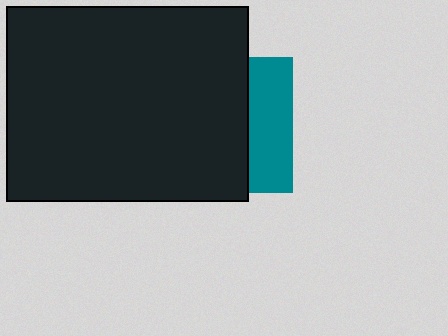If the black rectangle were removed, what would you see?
You would see the complete teal square.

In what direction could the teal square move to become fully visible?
The teal square could move right. That would shift it out from behind the black rectangle entirely.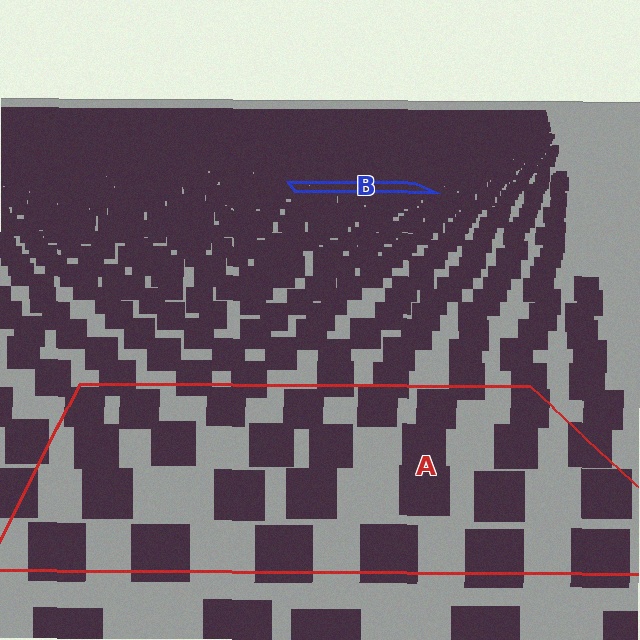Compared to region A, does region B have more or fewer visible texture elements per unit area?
Region B has more texture elements per unit area — they are packed more densely because it is farther away.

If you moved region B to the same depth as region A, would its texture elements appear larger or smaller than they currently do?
They would appear larger. At a closer depth, the same texture elements are projected at a bigger on-screen size.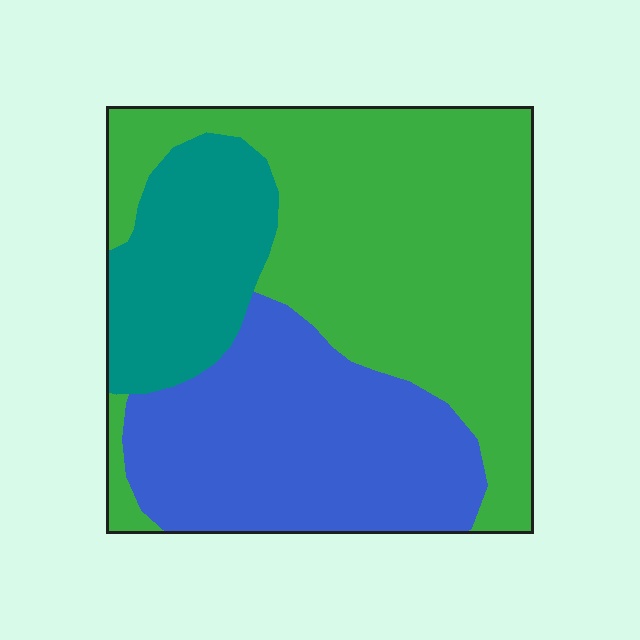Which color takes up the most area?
Green, at roughly 50%.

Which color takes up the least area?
Teal, at roughly 20%.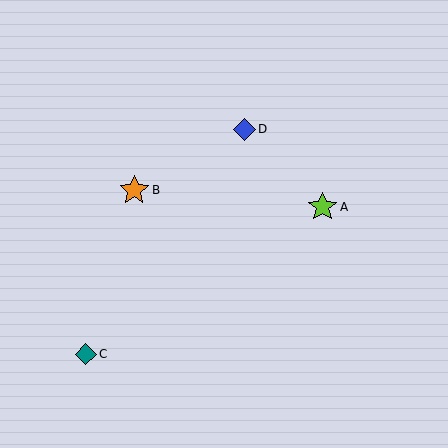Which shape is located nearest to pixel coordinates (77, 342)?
The teal diamond (labeled C) at (86, 354) is nearest to that location.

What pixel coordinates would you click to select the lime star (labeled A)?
Click at (323, 207) to select the lime star A.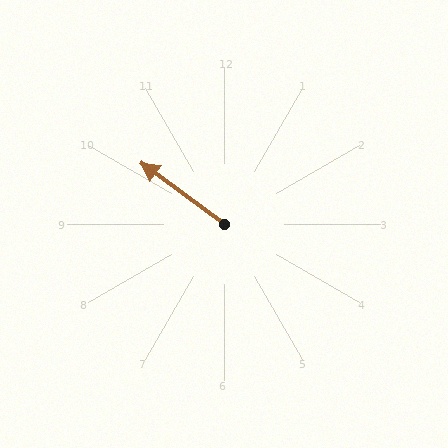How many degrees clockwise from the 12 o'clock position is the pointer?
Approximately 306 degrees.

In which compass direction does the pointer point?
Northwest.